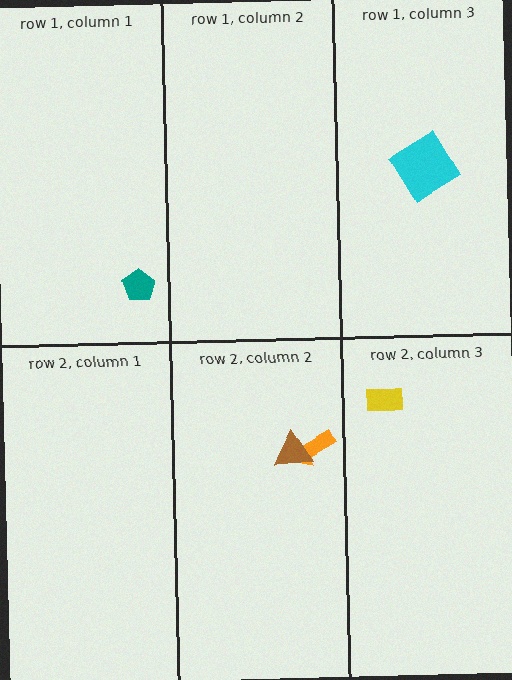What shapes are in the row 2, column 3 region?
The yellow rectangle.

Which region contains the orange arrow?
The row 2, column 2 region.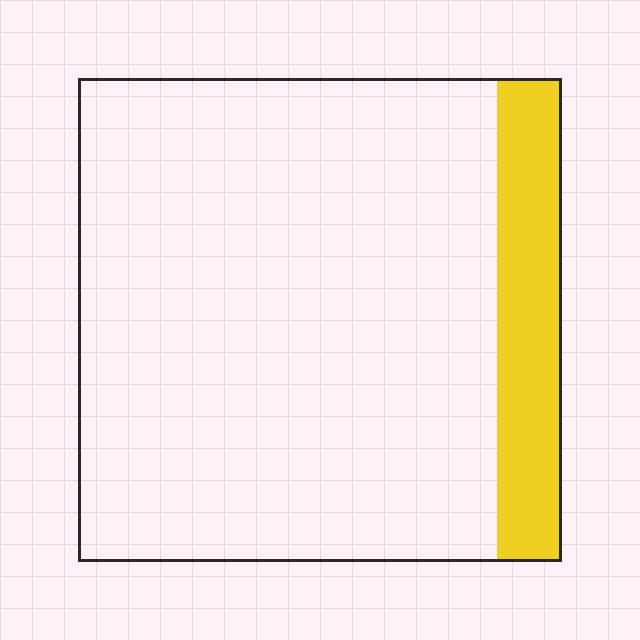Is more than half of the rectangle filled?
No.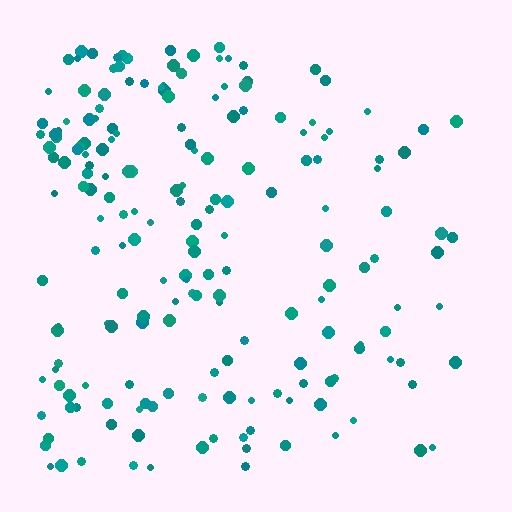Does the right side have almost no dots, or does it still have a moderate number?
Still a moderate number, just noticeably fewer than the left.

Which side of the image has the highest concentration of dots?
The left.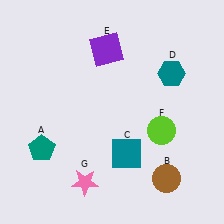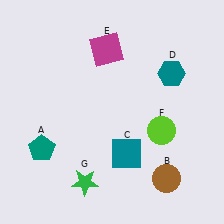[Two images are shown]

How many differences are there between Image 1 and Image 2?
There are 2 differences between the two images.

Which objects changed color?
E changed from purple to magenta. G changed from pink to green.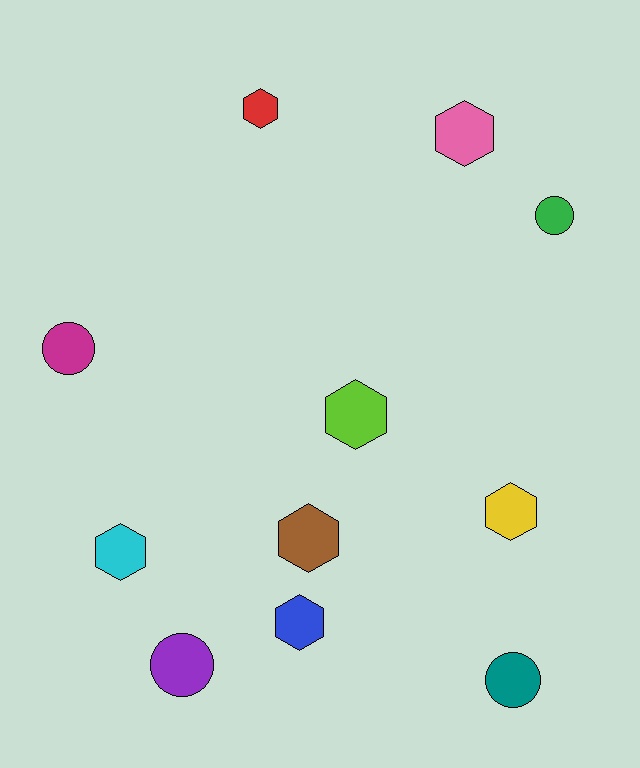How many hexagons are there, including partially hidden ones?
There are 7 hexagons.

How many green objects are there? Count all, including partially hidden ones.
There is 1 green object.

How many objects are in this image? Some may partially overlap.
There are 11 objects.